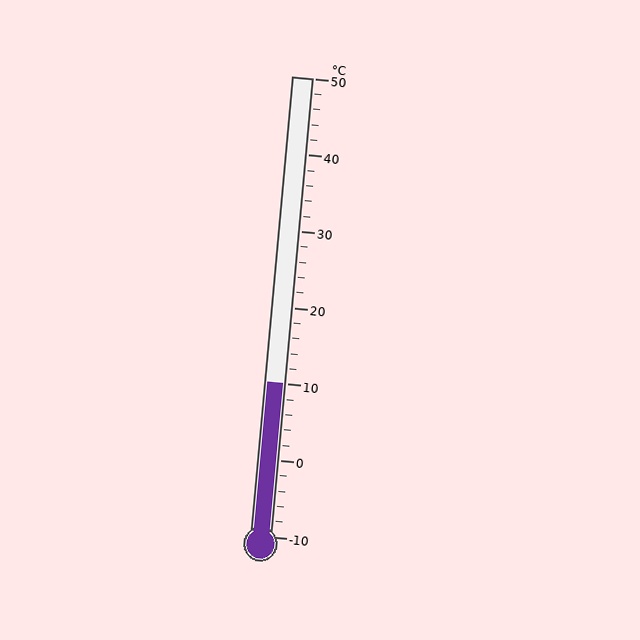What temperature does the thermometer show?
The thermometer shows approximately 10°C.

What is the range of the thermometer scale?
The thermometer scale ranges from -10°C to 50°C.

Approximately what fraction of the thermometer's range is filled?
The thermometer is filled to approximately 35% of its range.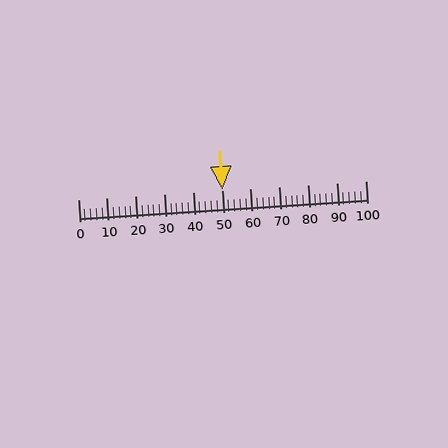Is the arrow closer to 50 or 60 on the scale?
The arrow is closer to 50.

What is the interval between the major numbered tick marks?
The major tick marks are spaced 10 units apart.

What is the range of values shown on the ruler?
The ruler shows values from 0 to 100.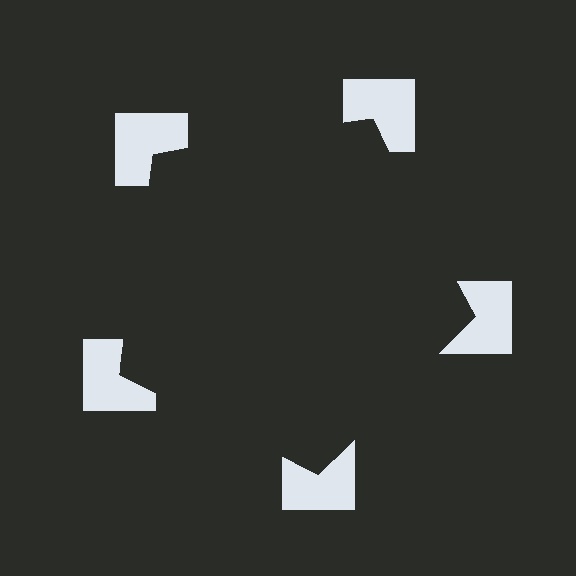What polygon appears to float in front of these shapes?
An illusory pentagon — its edges are inferred from the aligned wedge cuts in the notched squares, not physically drawn.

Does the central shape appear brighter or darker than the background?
It typically appears slightly darker than the background, even though no actual brightness change is drawn.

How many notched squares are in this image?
There are 5 — one at each vertex of the illusory pentagon.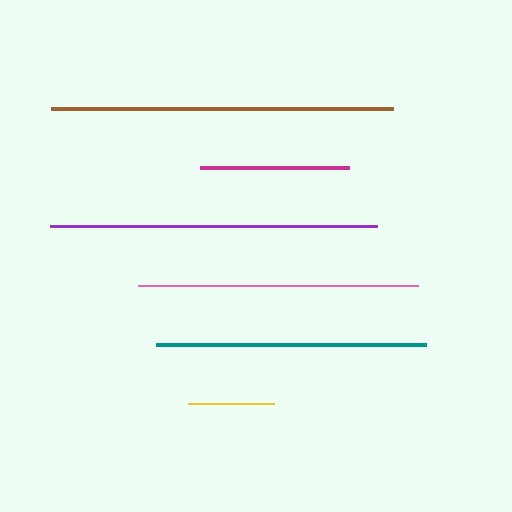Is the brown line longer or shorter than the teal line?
The brown line is longer than the teal line.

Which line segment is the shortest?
The yellow line is the shortest at approximately 86 pixels.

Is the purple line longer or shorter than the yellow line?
The purple line is longer than the yellow line.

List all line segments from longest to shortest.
From longest to shortest: brown, purple, pink, teal, magenta, yellow.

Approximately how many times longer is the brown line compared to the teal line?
The brown line is approximately 1.3 times the length of the teal line.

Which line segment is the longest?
The brown line is the longest at approximately 343 pixels.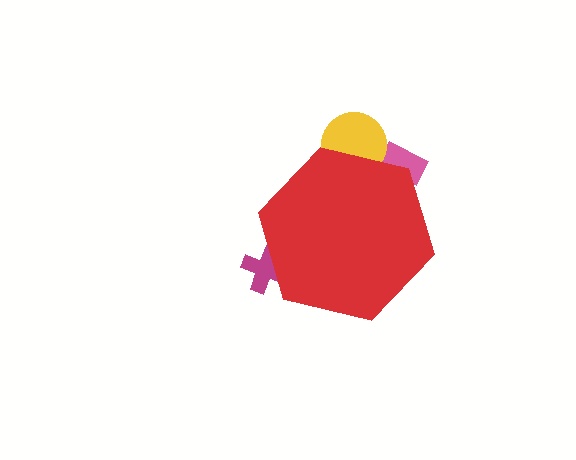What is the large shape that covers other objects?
A red hexagon.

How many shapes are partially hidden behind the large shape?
3 shapes are partially hidden.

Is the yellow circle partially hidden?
Yes, the yellow circle is partially hidden behind the red hexagon.